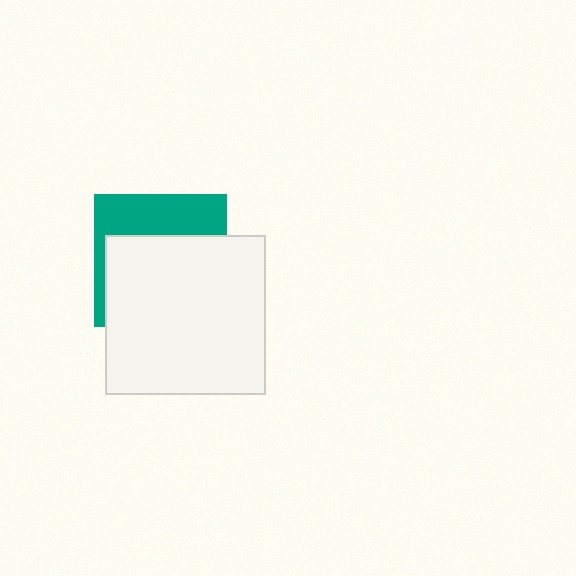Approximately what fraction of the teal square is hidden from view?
Roughly 63% of the teal square is hidden behind the white square.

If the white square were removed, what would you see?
You would see the complete teal square.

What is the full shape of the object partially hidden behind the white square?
The partially hidden object is a teal square.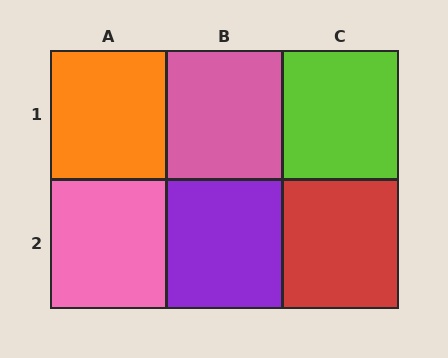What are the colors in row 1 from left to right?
Orange, pink, lime.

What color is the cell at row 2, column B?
Purple.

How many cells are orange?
1 cell is orange.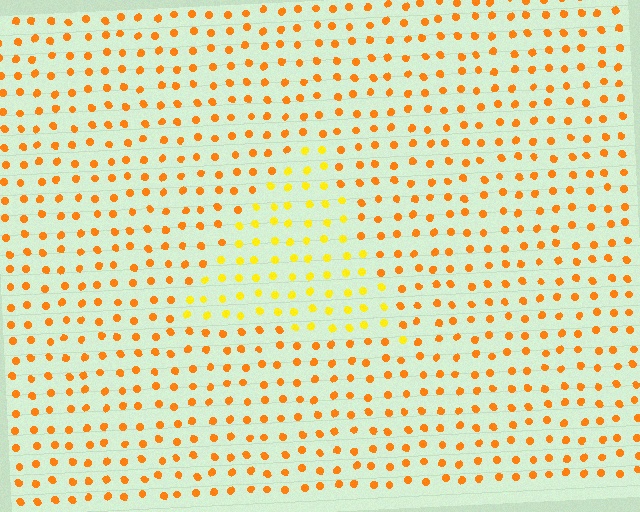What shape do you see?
I see a triangle.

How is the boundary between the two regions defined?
The boundary is defined purely by a slight shift in hue (about 27 degrees). Spacing, size, and orientation are identical on both sides.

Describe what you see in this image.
The image is filled with small orange elements in a uniform arrangement. A triangle-shaped region is visible where the elements are tinted to a slightly different hue, forming a subtle color boundary.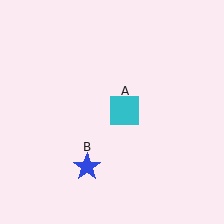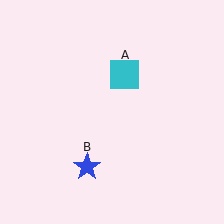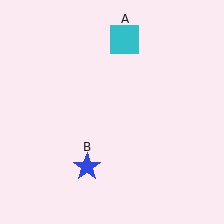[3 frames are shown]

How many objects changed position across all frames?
1 object changed position: cyan square (object A).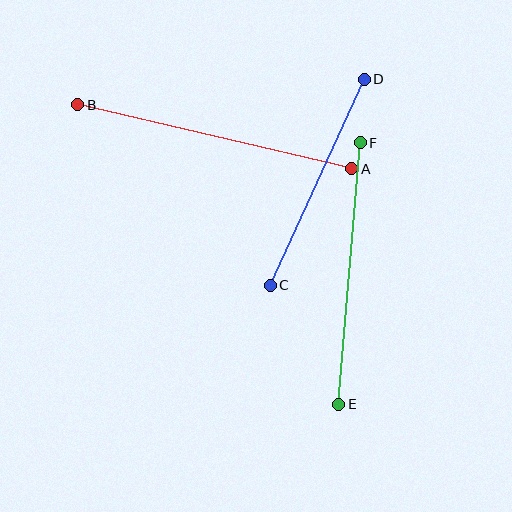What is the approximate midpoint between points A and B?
The midpoint is at approximately (215, 137) pixels.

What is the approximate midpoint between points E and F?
The midpoint is at approximately (350, 273) pixels.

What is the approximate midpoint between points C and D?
The midpoint is at approximately (317, 182) pixels.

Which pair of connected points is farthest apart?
Points A and B are farthest apart.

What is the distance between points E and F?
The distance is approximately 262 pixels.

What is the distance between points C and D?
The distance is approximately 227 pixels.